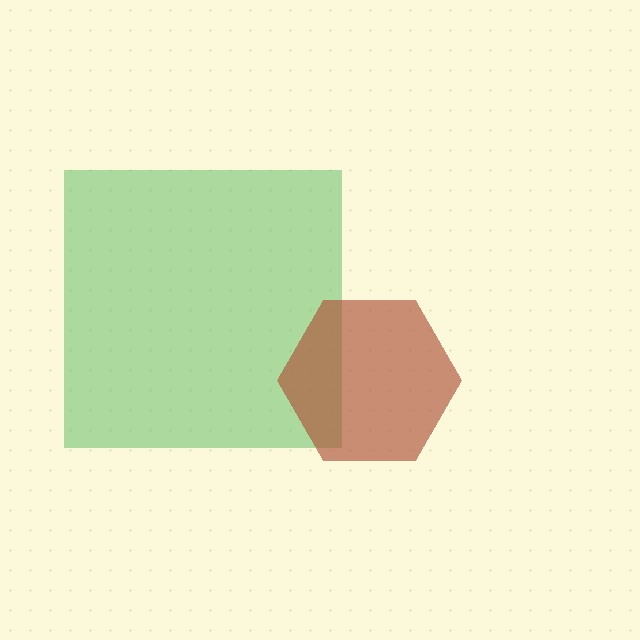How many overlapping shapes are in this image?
There are 2 overlapping shapes in the image.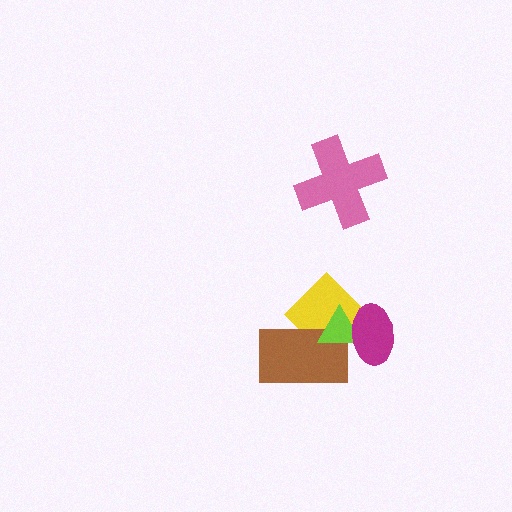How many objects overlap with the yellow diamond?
3 objects overlap with the yellow diamond.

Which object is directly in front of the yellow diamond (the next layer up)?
The brown rectangle is directly in front of the yellow diamond.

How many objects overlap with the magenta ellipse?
2 objects overlap with the magenta ellipse.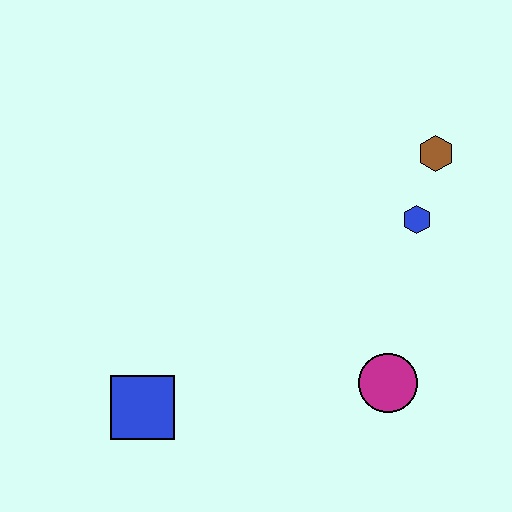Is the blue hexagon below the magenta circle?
No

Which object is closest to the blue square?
The magenta circle is closest to the blue square.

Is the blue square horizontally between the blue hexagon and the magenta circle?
No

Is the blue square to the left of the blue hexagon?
Yes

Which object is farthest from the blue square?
The brown hexagon is farthest from the blue square.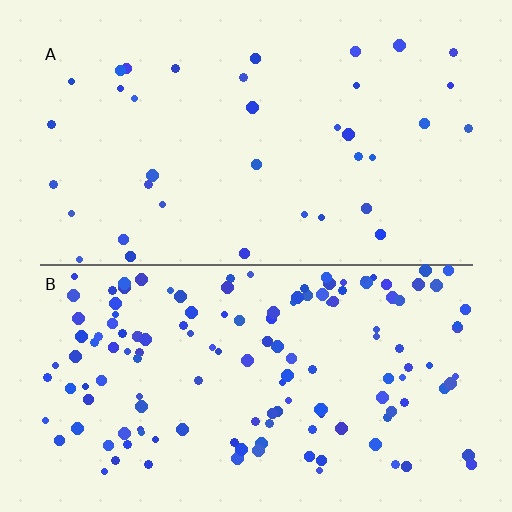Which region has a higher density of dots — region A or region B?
B (the bottom).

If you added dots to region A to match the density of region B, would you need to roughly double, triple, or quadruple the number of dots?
Approximately quadruple.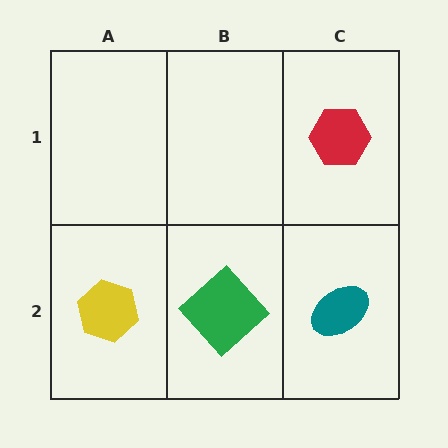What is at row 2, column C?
A teal ellipse.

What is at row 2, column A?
A yellow hexagon.